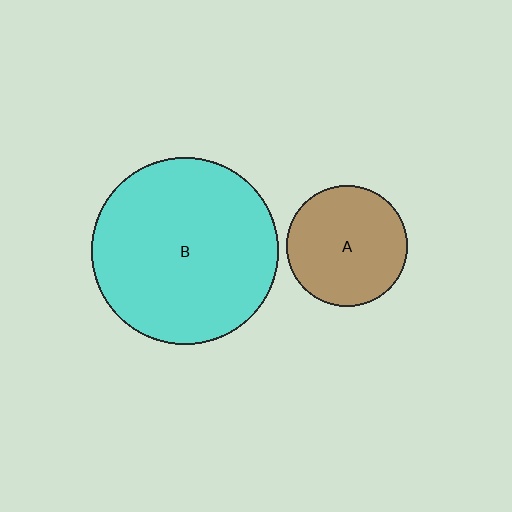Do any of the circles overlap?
No, none of the circles overlap.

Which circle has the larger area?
Circle B (cyan).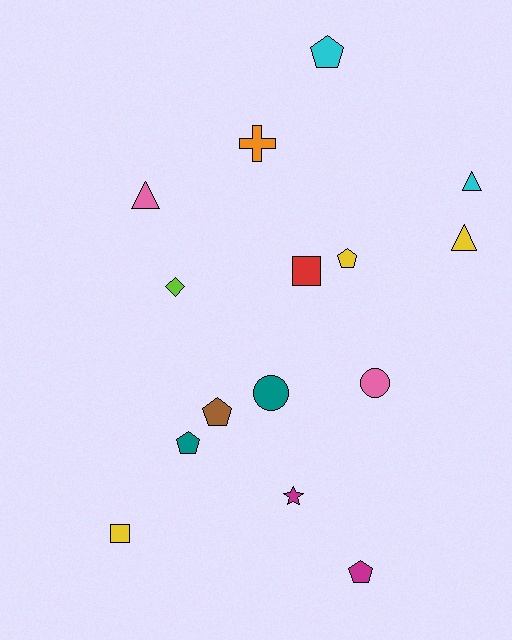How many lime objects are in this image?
There is 1 lime object.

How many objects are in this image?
There are 15 objects.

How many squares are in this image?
There are 2 squares.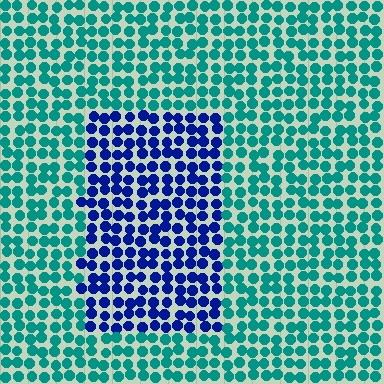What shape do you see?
I see a rectangle.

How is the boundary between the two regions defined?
The boundary is defined purely by a slight shift in hue (about 57 degrees). Spacing, size, and orientation are identical on both sides.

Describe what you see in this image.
The image is filled with small teal elements in a uniform arrangement. A rectangle-shaped region is visible where the elements are tinted to a slightly different hue, forming a subtle color boundary.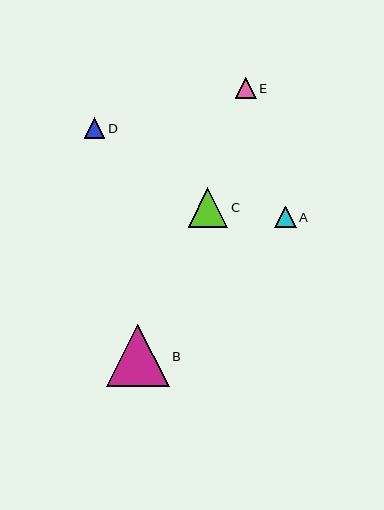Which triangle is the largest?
Triangle B is the largest with a size of approximately 62 pixels.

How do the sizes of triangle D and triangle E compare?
Triangle D and triangle E are approximately the same size.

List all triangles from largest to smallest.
From largest to smallest: B, C, A, D, E.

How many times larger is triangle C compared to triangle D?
Triangle C is approximately 1.9 times the size of triangle D.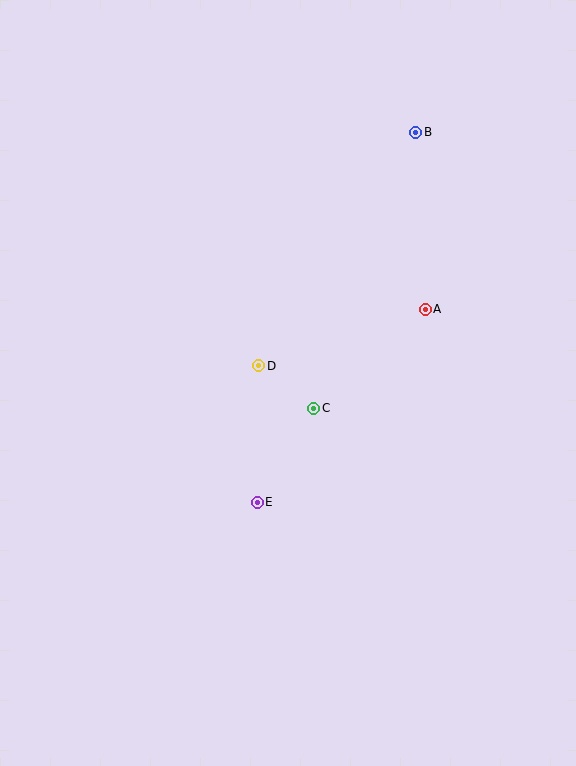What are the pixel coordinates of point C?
Point C is at (314, 408).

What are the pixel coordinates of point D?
Point D is at (259, 366).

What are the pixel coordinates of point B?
Point B is at (416, 132).